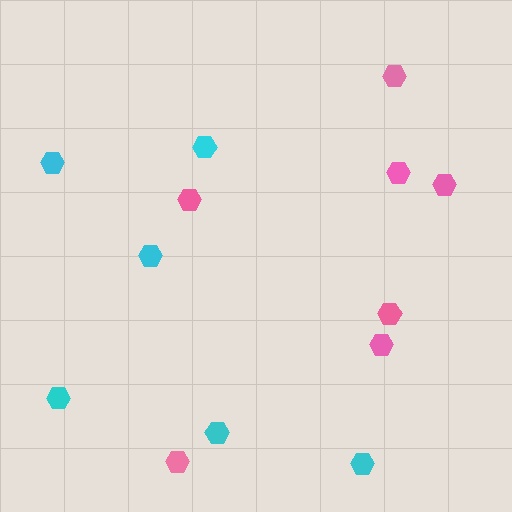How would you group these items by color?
There are 2 groups: one group of cyan hexagons (6) and one group of pink hexagons (7).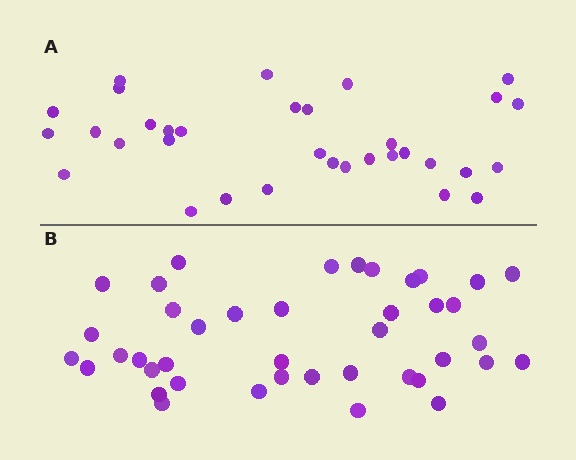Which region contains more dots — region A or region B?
Region B (the bottom region) has more dots.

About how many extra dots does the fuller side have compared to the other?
Region B has roughly 8 or so more dots than region A.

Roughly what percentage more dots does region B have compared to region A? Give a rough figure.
About 25% more.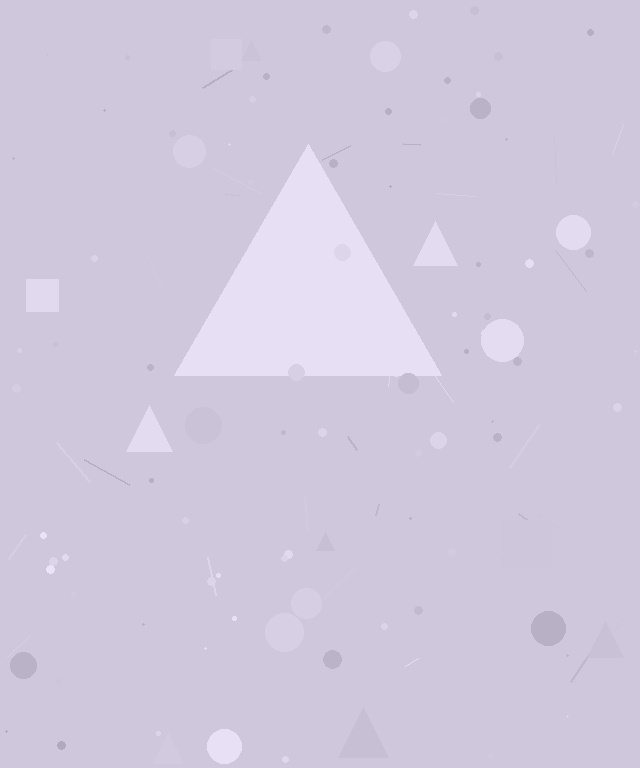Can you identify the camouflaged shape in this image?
The camouflaged shape is a triangle.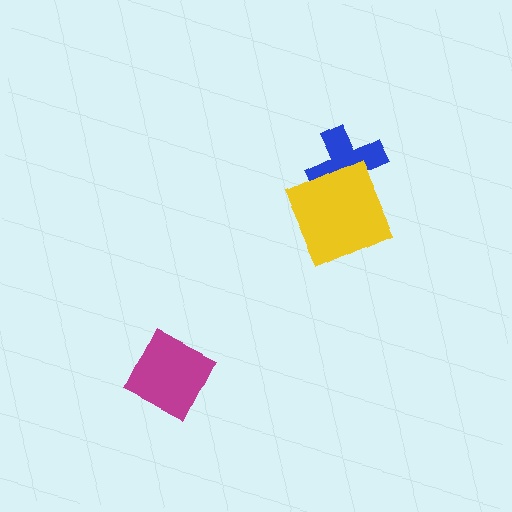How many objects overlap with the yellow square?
1 object overlaps with the yellow square.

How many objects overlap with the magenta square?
0 objects overlap with the magenta square.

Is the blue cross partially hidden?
Yes, it is partially covered by another shape.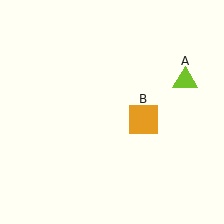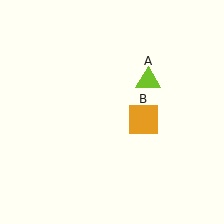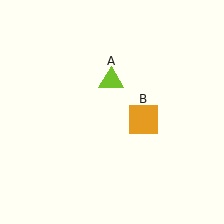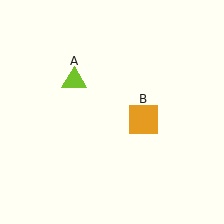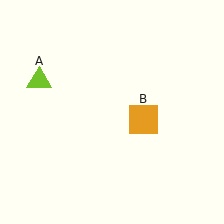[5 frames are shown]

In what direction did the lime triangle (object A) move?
The lime triangle (object A) moved left.